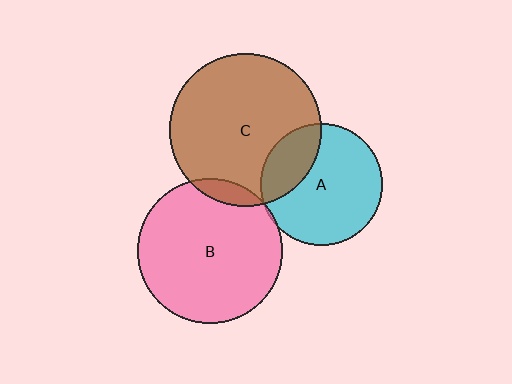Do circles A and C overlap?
Yes.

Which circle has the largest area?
Circle C (brown).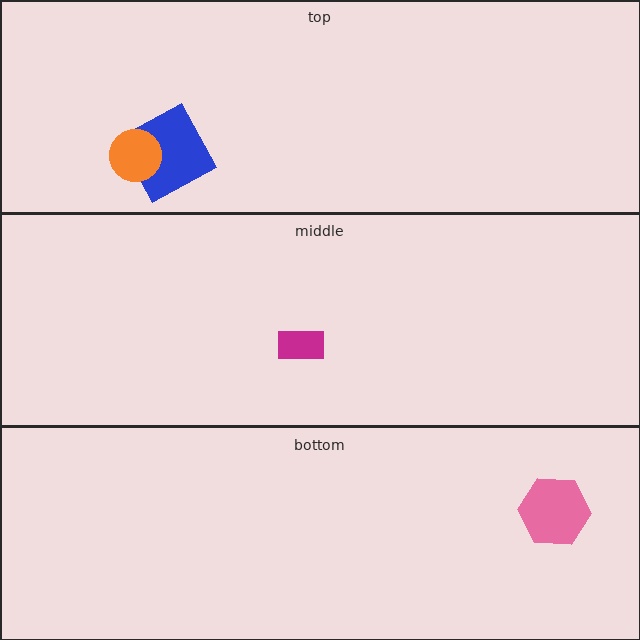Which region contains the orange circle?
The top region.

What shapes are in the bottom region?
The pink hexagon.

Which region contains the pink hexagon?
The bottom region.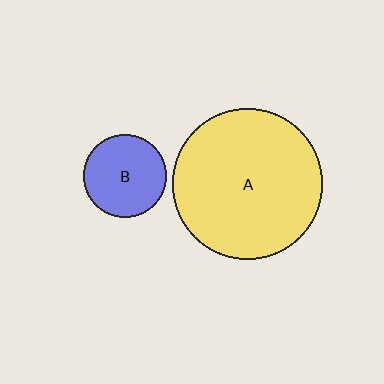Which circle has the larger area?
Circle A (yellow).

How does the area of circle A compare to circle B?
Approximately 3.3 times.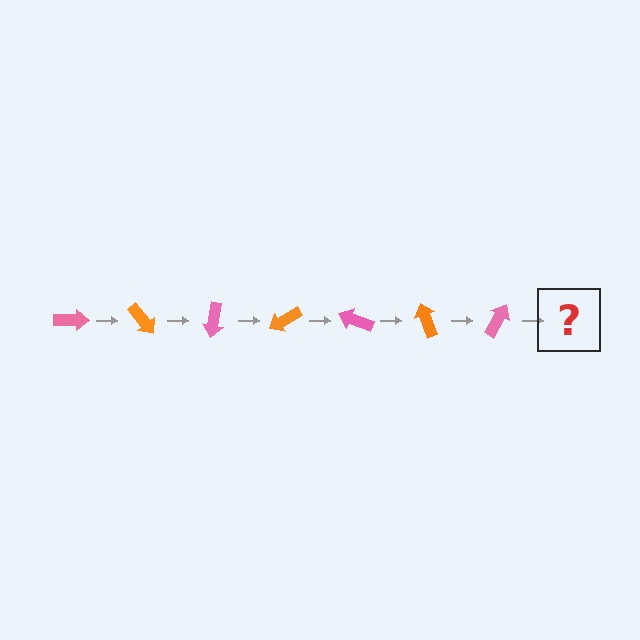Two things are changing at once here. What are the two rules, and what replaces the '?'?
The two rules are that it rotates 50 degrees each step and the color cycles through pink and orange. The '?' should be an orange arrow, rotated 350 degrees from the start.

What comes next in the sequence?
The next element should be an orange arrow, rotated 350 degrees from the start.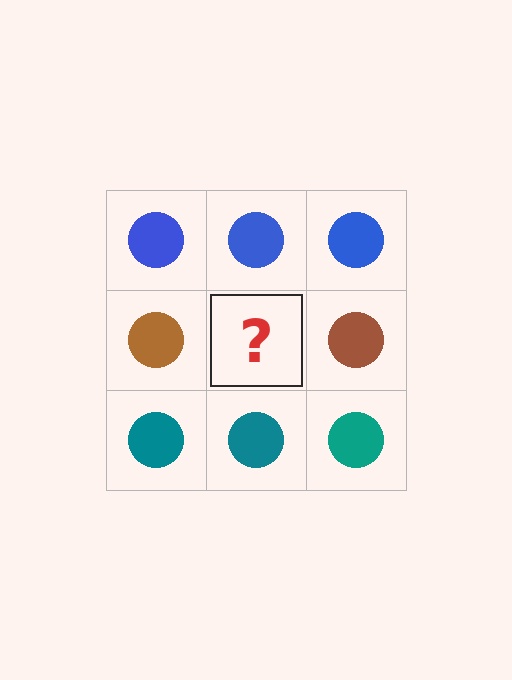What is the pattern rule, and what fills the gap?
The rule is that each row has a consistent color. The gap should be filled with a brown circle.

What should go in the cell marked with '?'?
The missing cell should contain a brown circle.